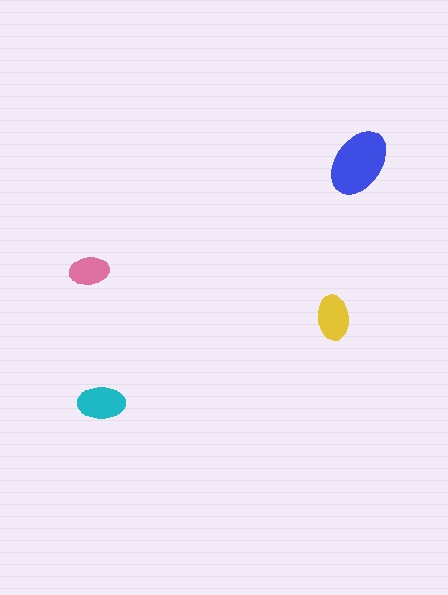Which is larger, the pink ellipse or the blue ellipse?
The blue one.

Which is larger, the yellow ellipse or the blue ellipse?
The blue one.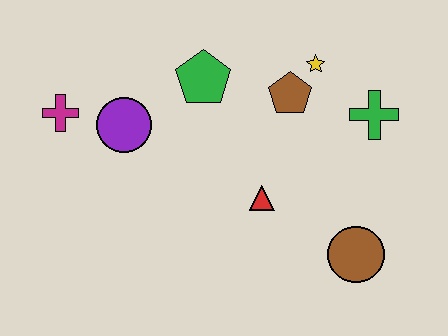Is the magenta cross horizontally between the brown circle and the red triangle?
No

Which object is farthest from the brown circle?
The magenta cross is farthest from the brown circle.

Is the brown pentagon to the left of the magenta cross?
No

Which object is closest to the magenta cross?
The purple circle is closest to the magenta cross.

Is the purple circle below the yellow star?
Yes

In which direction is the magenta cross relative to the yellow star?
The magenta cross is to the left of the yellow star.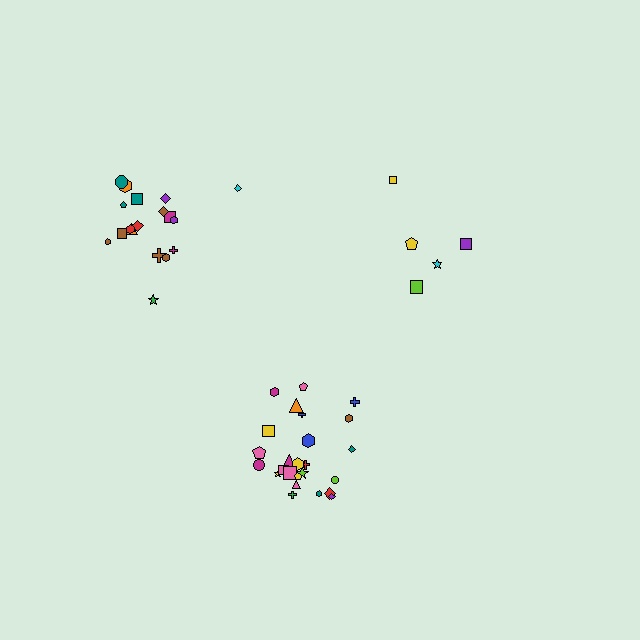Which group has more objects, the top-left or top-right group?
The top-left group.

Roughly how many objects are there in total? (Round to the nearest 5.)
Roughly 50 objects in total.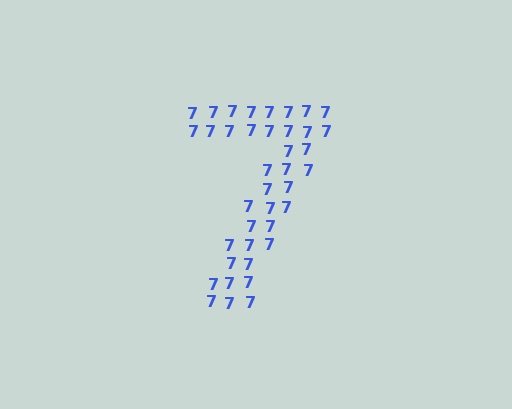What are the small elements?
The small elements are digit 7's.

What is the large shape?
The large shape is the digit 7.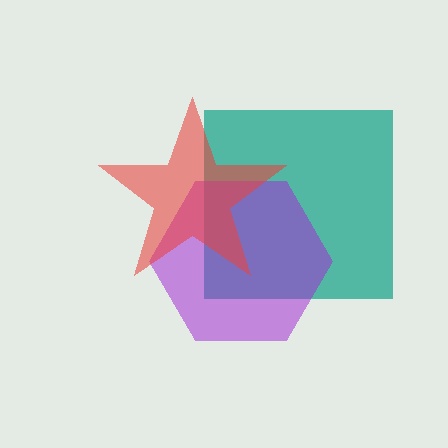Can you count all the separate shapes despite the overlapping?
Yes, there are 3 separate shapes.